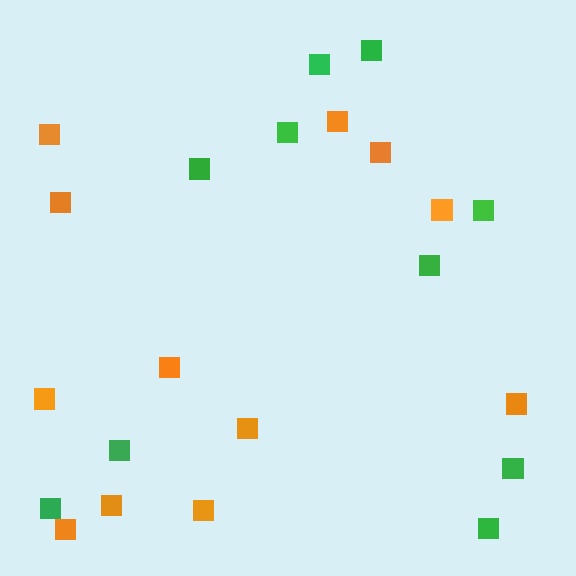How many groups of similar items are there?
There are 2 groups: one group of orange squares (12) and one group of green squares (10).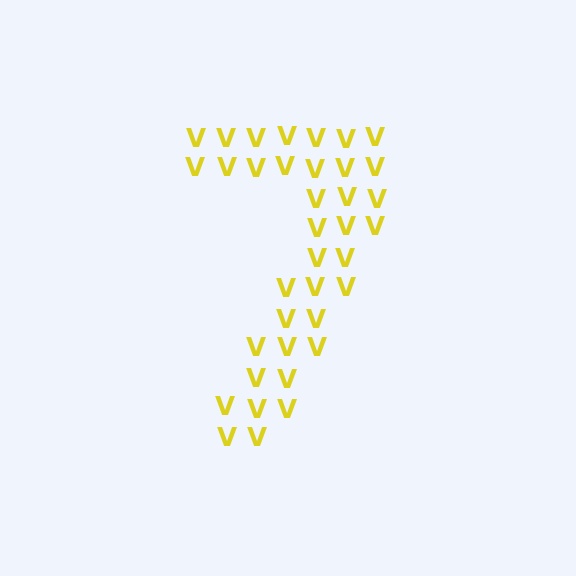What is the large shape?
The large shape is the digit 7.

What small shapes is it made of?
It is made of small letter V's.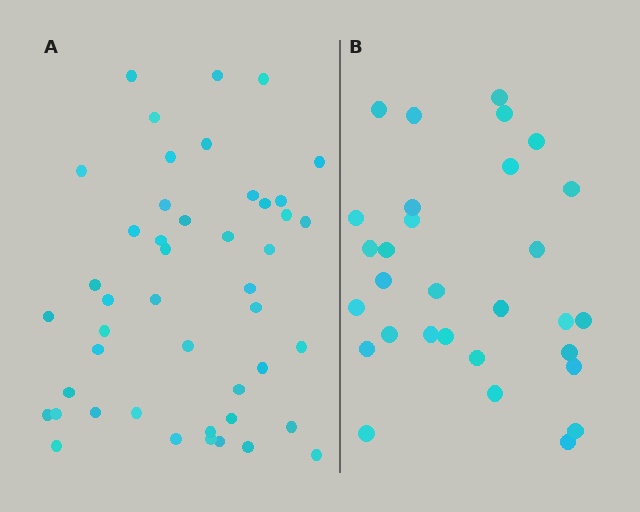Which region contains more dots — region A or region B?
Region A (the left region) has more dots.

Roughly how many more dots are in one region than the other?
Region A has approximately 15 more dots than region B.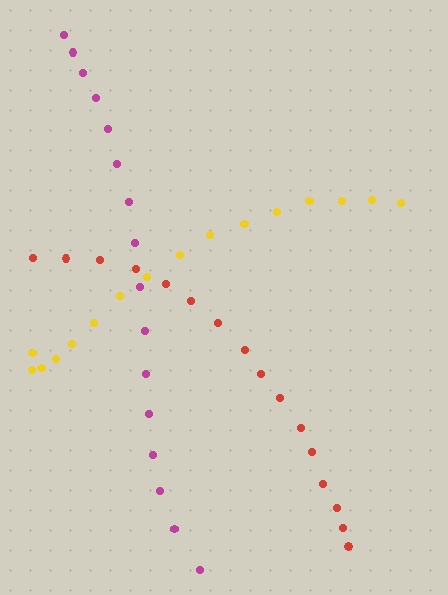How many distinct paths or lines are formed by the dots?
There are 3 distinct paths.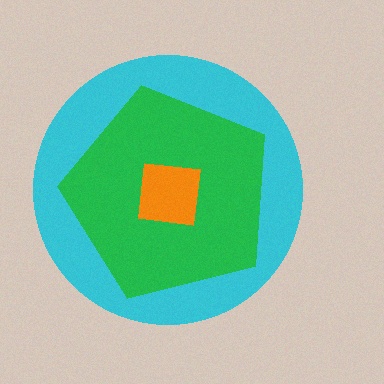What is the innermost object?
The orange square.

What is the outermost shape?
The cyan circle.